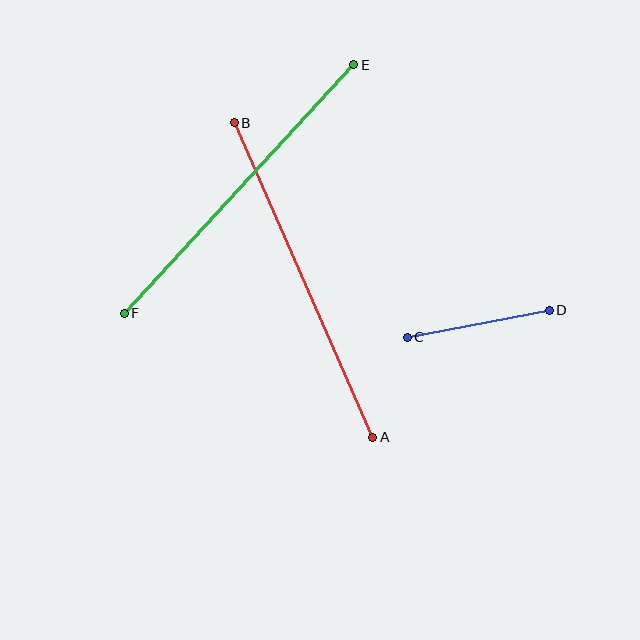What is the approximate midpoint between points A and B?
The midpoint is at approximately (303, 280) pixels.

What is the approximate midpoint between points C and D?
The midpoint is at approximately (478, 324) pixels.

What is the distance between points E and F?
The distance is approximately 338 pixels.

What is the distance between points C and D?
The distance is approximately 144 pixels.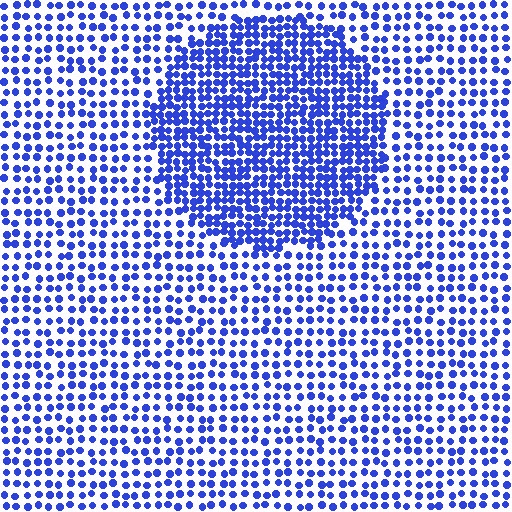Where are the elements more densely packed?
The elements are more densely packed inside the circle boundary.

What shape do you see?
I see a circle.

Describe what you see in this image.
The image contains small blue elements arranged at two different densities. A circle-shaped region is visible where the elements are more densely packed than the surrounding area.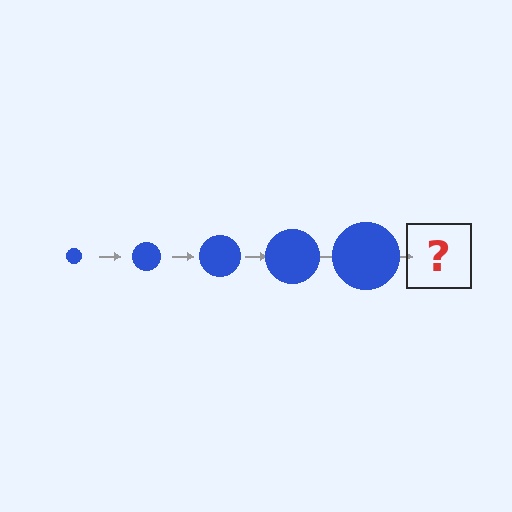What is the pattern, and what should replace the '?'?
The pattern is that the circle gets progressively larger each step. The '?' should be a blue circle, larger than the previous one.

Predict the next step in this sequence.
The next step is a blue circle, larger than the previous one.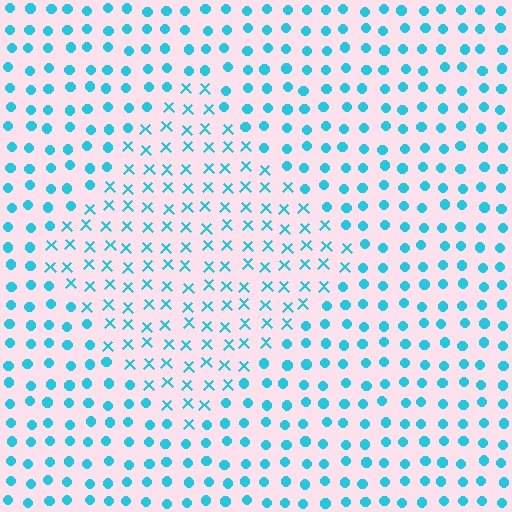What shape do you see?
I see a diamond.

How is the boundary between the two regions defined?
The boundary is defined by a change in element shape: X marks inside vs. circles outside. All elements share the same color and spacing.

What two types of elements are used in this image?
The image uses X marks inside the diamond region and circles outside it.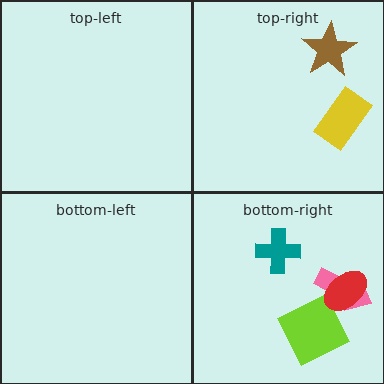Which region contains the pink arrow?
The bottom-right region.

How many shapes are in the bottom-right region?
4.